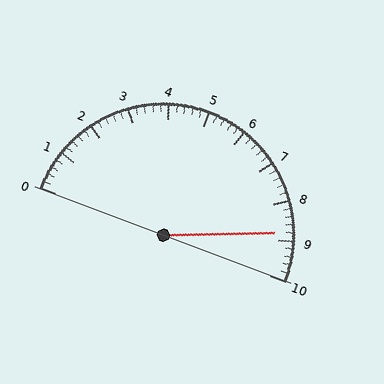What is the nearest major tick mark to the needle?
The nearest major tick mark is 9.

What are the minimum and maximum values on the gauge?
The gauge ranges from 0 to 10.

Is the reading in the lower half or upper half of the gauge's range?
The reading is in the upper half of the range (0 to 10).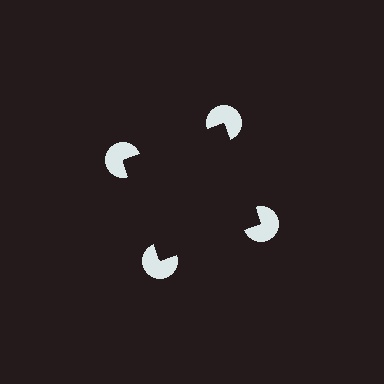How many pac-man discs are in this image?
There are 4 — one at each vertex of the illusory square.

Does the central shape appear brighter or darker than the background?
It typically appears slightly darker than the background, even though no actual brightness change is drawn.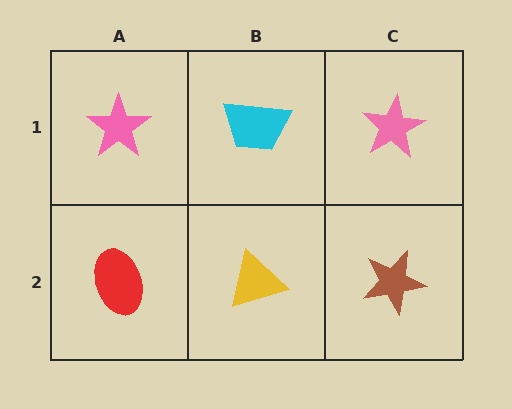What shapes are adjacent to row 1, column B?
A yellow triangle (row 2, column B), a pink star (row 1, column A), a pink star (row 1, column C).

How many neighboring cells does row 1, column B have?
3.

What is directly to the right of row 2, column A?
A yellow triangle.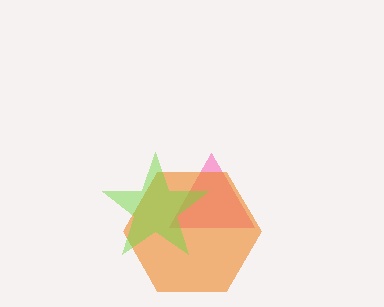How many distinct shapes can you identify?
There are 3 distinct shapes: a pink triangle, an orange hexagon, a lime star.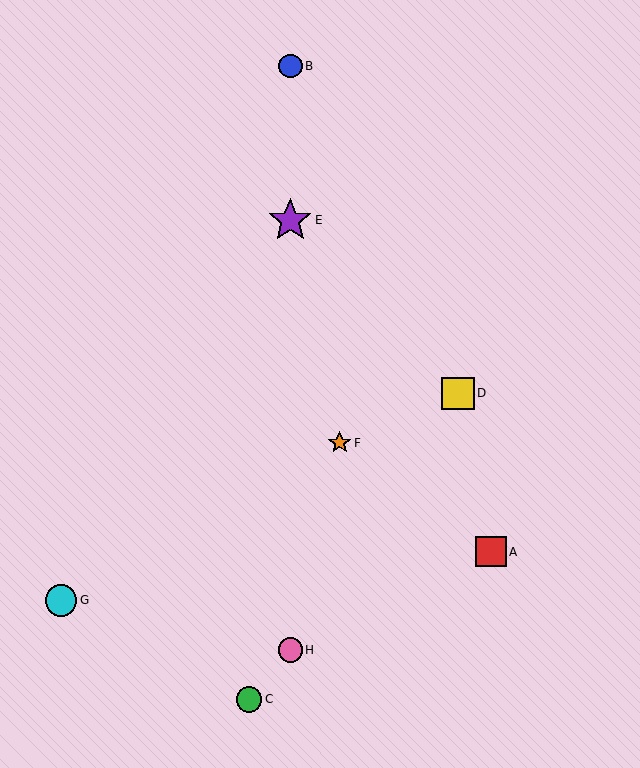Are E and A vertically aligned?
No, E is at x≈290 and A is at x≈491.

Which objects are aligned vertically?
Objects B, E, H are aligned vertically.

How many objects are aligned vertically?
3 objects (B, E, H) are aligned vertically.